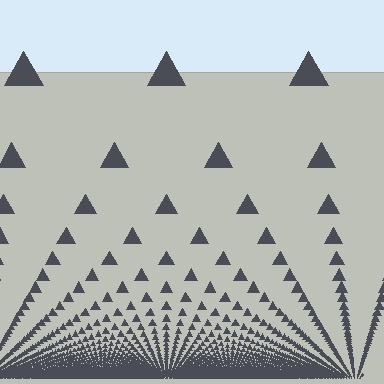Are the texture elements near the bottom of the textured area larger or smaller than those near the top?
Smaller. The gradient is inverted — elements near the bottom are smaller and denser.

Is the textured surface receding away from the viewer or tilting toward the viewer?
The surface appears to tilt toward the viewer. Texture elements get larger and sparser toward the top.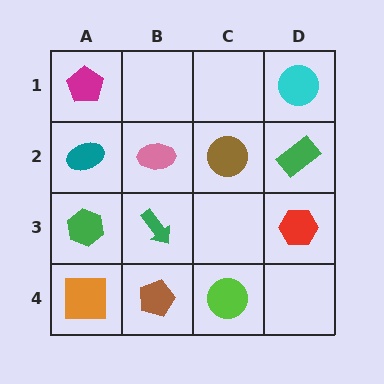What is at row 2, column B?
A pink ellipse.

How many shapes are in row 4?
3 shapes.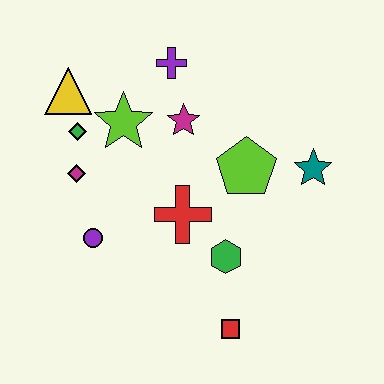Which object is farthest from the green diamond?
The red square is farthest from the green diamond.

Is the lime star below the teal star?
No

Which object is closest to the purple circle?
The magenta diamond is closest to the purple circle.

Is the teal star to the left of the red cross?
No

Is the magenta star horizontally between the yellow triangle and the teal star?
Yes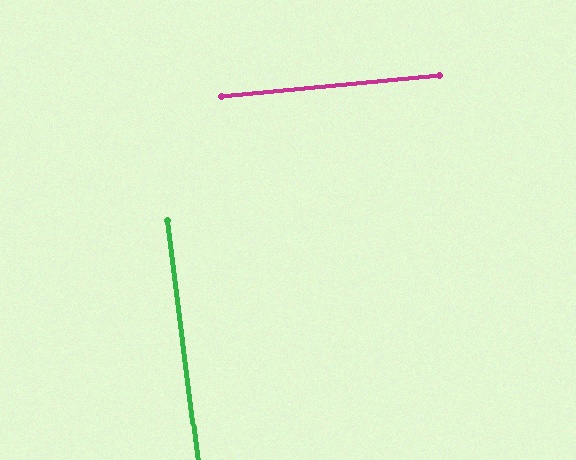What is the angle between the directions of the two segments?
Approximately 88 degrees.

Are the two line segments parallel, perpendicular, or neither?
Perpendicular — they meet at approximately 88°.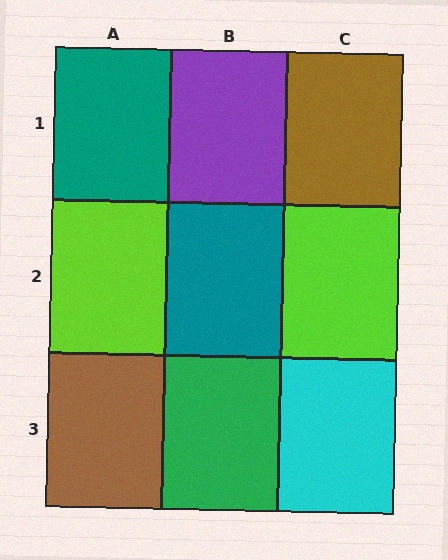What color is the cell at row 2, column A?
Lime.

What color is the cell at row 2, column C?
Lime.